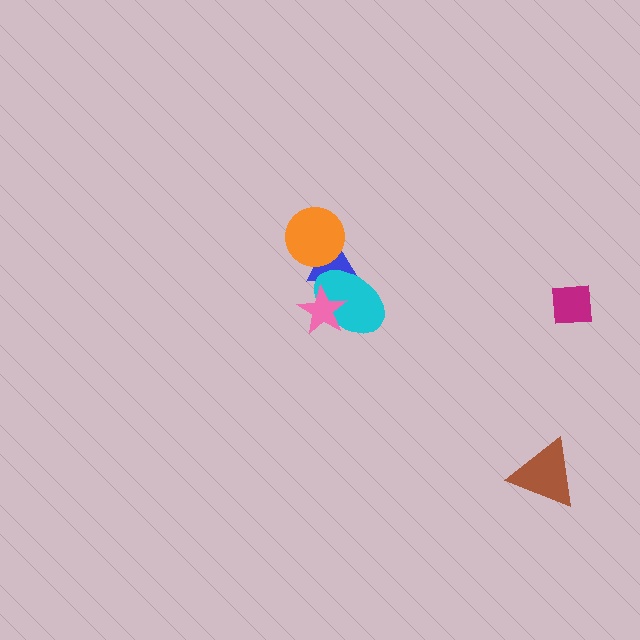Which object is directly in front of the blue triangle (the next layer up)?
The cyan ellipse is directly in front of the blue triangle.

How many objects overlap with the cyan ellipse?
2 objects overlap with the cyan ellipse.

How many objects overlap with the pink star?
2 objects overlap with the pink star.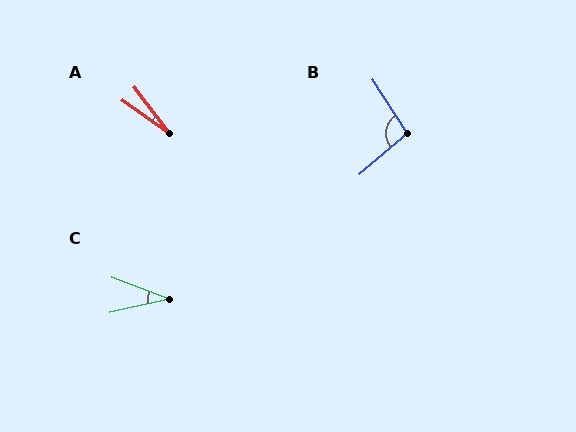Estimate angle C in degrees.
Approximately 34 degrees.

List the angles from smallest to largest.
A (18°), C (34°), B (98°).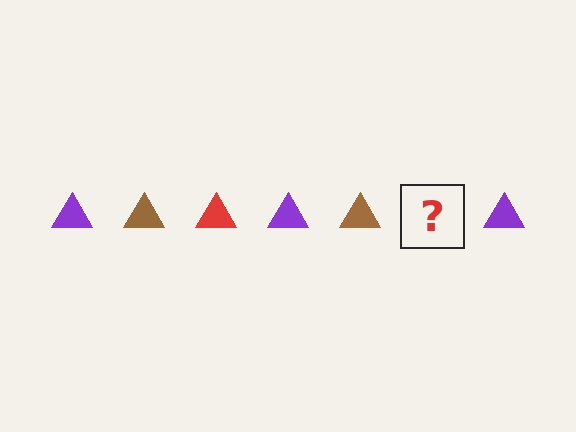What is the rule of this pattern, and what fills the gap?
The rule is that the pattern cycles through purple, brown, red triangles. The gap should be filled with a red triangle.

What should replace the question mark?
The question mark should be replaced with a red triangle.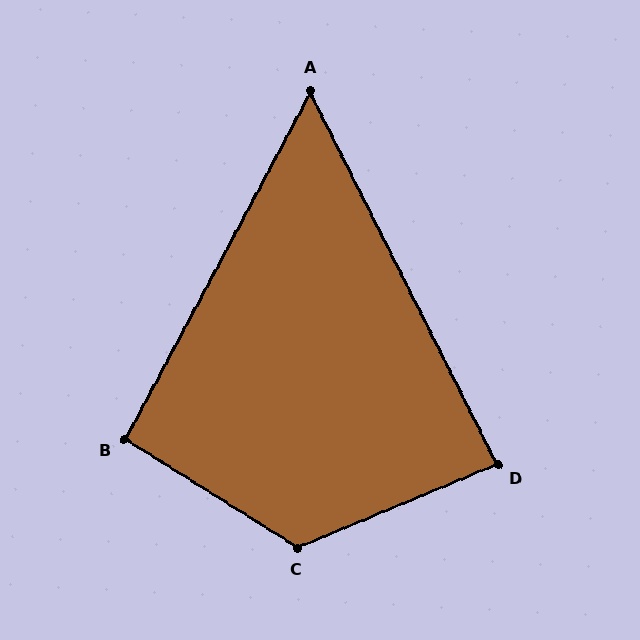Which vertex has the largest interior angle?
C, at approximately 125 degrees.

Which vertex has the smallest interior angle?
A, at approximately 55 degrees.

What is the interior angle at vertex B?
Approximately 94 degrees (approximately right).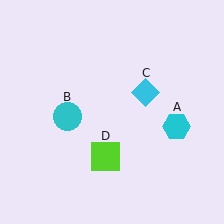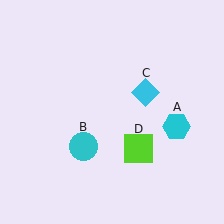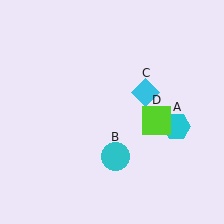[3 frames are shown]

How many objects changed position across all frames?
2 objects changed position: cyan circle (object B), lime square (object D).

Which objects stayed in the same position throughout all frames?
Cyan hexagon (object A) and cyan diamond (object C) remained stationary.